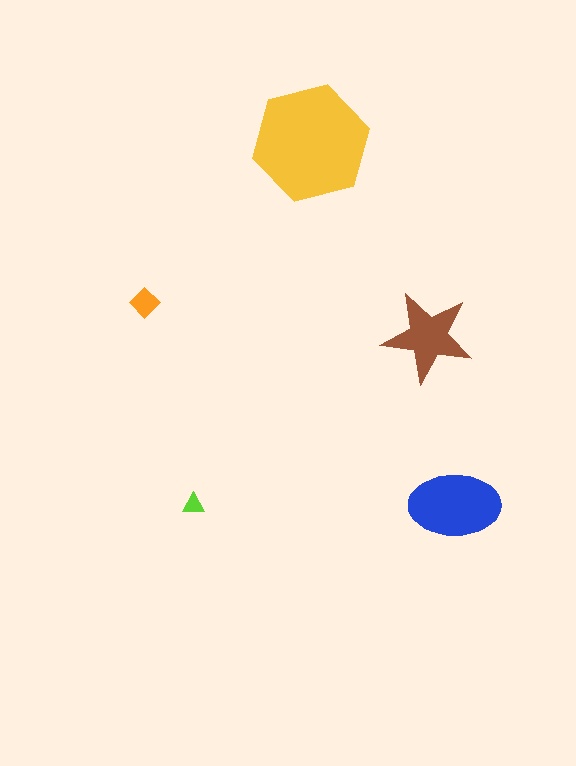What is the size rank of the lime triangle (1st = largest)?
5th.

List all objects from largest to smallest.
The yellow hexagon, the blue ellipse, the brown star, the orange diamond, the lime triangle.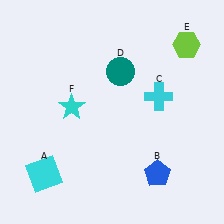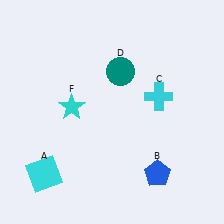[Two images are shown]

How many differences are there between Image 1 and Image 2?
There is 1 difference between the two images.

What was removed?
The lime hexagon (E) was removed in Image 2.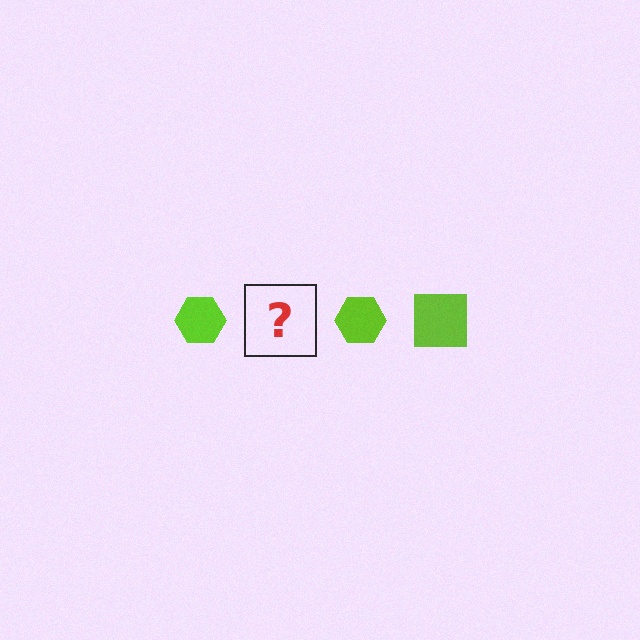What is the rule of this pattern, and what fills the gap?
The rule is that the pattern cycles through hexagon, square shapes in lime. The gap should be filled with a lime square.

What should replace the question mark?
The question mark should be replaced with a lime square.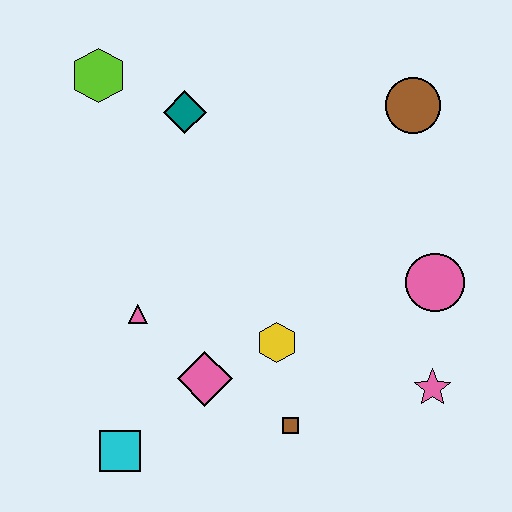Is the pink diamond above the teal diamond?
No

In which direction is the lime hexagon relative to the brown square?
The lime hexagon is above the brown square.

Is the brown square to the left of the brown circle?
Yes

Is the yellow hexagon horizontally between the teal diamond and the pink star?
Yes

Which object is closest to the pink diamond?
The yellow hexagon is closest to the pink diamond.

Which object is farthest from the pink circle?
The lime hexagon is farthest from the pink circle.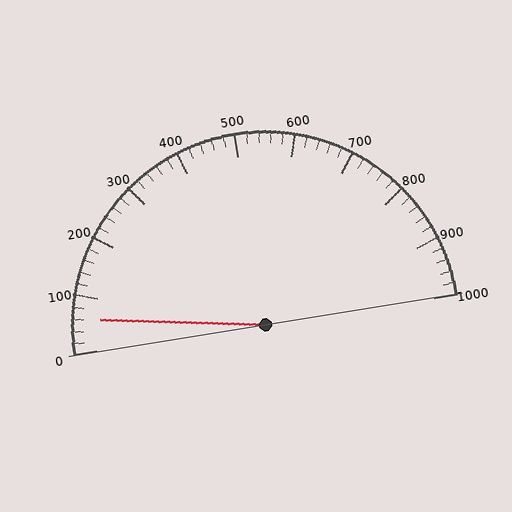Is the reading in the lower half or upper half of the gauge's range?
The reading is in the lower half of the range (0 to 1000).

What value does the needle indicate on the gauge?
The needle indicates approximately 60.